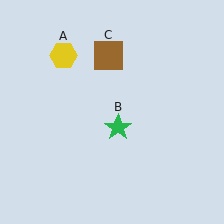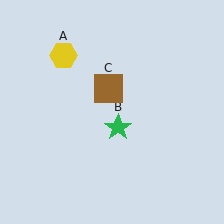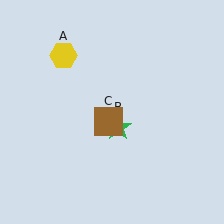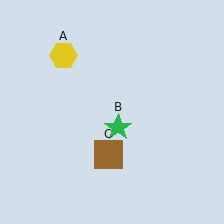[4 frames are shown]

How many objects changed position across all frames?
1 object changed position: brown square (object C).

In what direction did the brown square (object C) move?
The brown square (object C) moved down.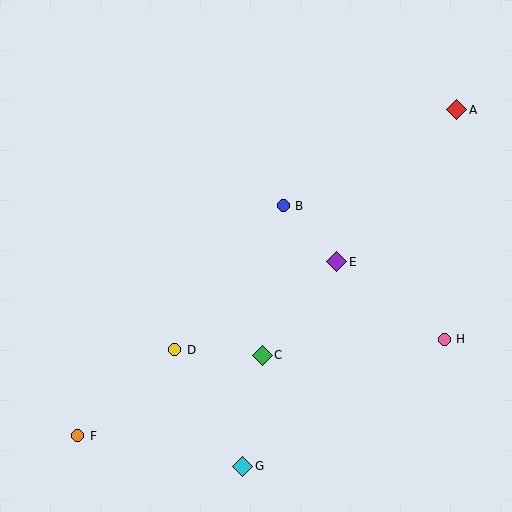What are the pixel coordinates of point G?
Point G is at (243, 466).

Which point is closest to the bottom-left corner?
Point F is closest to the bottom-left corner.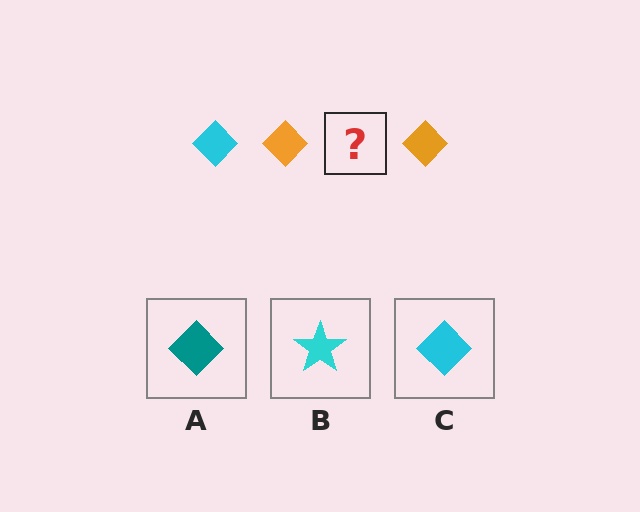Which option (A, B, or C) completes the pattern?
C.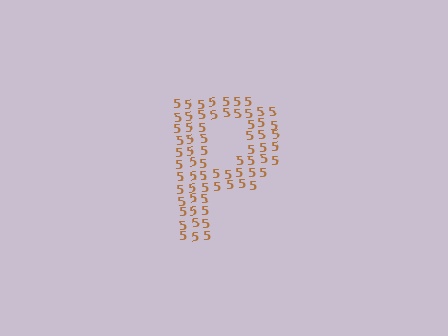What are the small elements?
The small elements are digit 5's.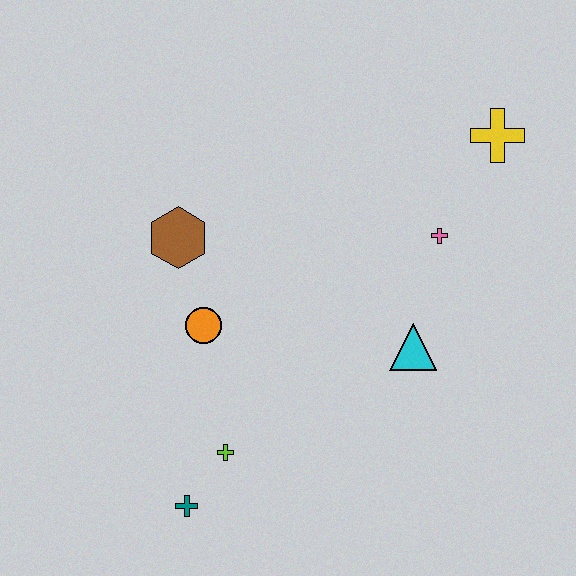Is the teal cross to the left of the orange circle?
Yes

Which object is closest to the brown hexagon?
The orange circle is closest to the brown hexagon.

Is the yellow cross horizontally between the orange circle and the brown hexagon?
No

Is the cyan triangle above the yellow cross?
No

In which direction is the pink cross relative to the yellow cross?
The pink cross is below the yellow cross.